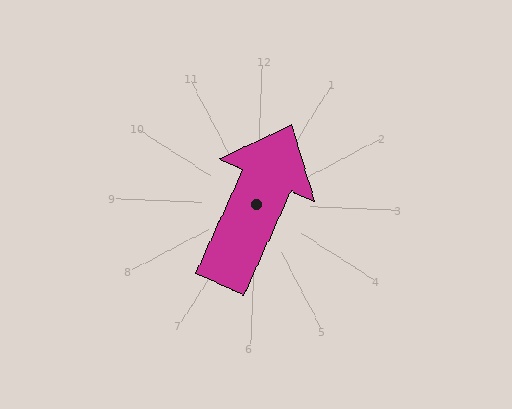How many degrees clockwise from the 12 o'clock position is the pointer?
Approximately 22 degrees.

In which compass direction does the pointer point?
North.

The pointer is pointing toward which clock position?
Roughly 1 o'clock.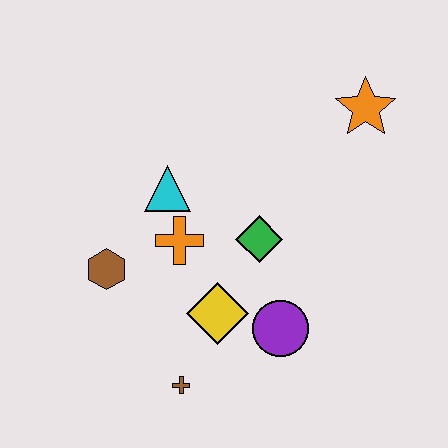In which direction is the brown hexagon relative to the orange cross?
The brown hexagon is to the left of the orange cross.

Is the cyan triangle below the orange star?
Yes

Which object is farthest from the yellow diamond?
The orange star is farthest from the yellow diamond.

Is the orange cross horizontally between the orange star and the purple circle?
No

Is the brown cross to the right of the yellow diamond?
No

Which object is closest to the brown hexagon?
The orange cross is closest to the brown hexagon.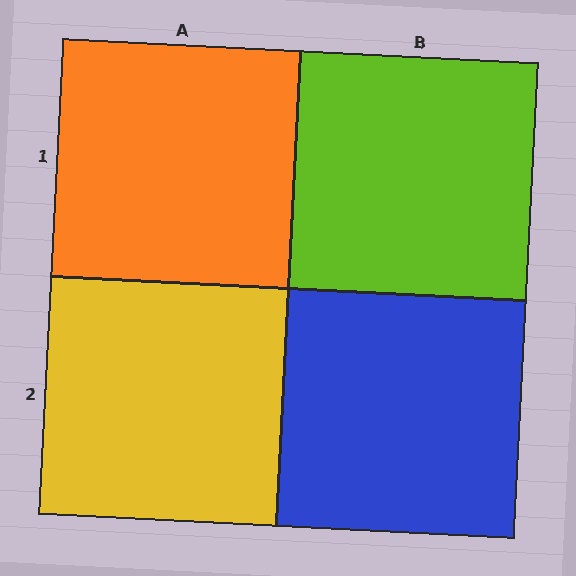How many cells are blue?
1 cell is blue.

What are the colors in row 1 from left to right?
Orange, lime.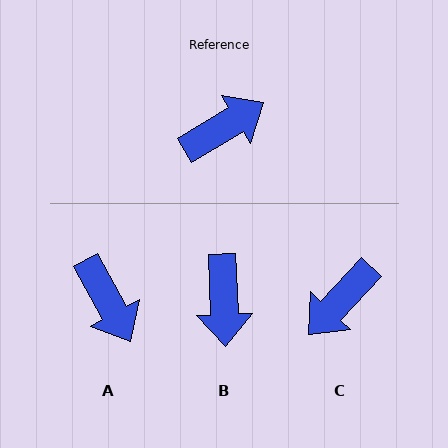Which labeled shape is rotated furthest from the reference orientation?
C, about 164 degrees away.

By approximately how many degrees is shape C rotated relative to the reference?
Approximately 164 degrees clockwise.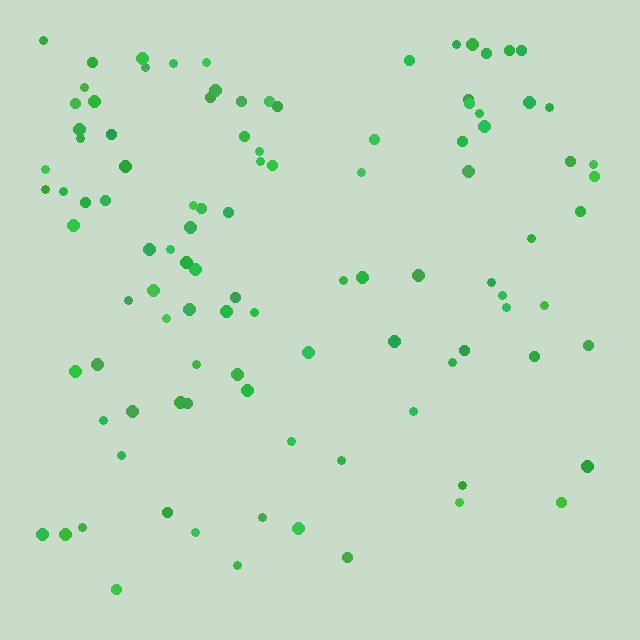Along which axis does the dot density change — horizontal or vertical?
Vertical.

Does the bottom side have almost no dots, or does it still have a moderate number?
Still a moderate number, just noticeably fewer than the top.